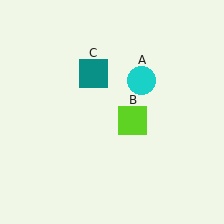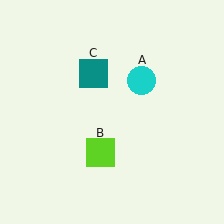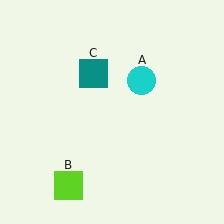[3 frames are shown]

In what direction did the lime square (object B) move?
The lime square (object B) moved down and to the left.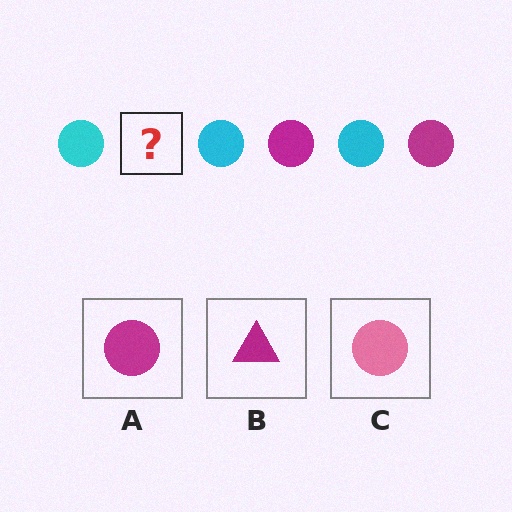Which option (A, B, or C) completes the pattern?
A.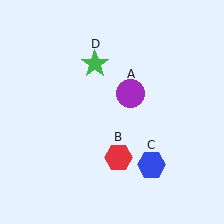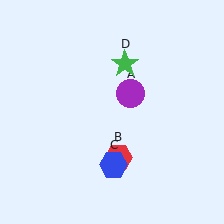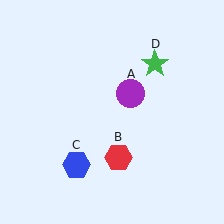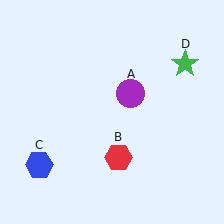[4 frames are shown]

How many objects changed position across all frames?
2 objects changed position: blue hexagon (object C), green star (object D).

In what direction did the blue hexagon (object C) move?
The blue hexagon (object C) moved left.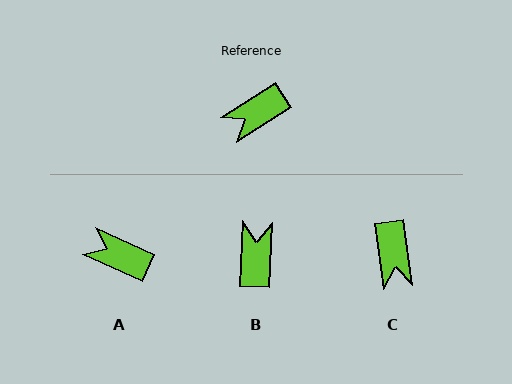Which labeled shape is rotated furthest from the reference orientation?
B, about 125 degrees away.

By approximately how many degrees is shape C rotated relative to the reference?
Approximately 65 degrees counter-clockwise.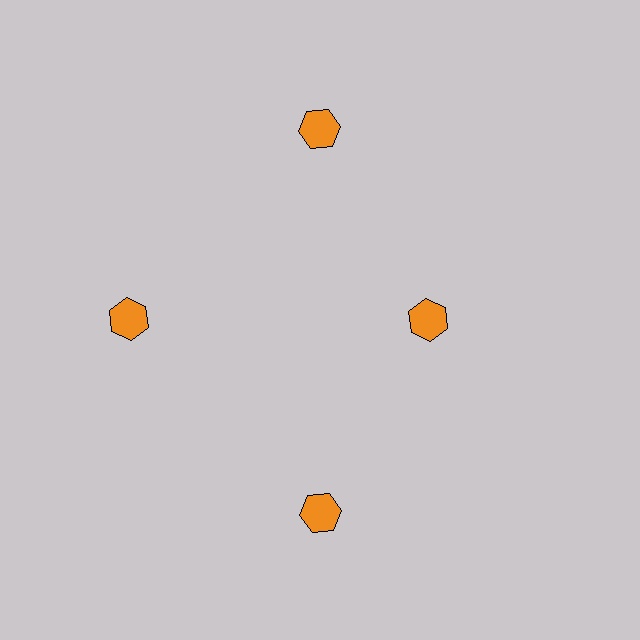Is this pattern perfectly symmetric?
No. The 4 orange hexagons are arranged in a ring, but one element near the 3 o'clock position is pulled inward toward the center, breaking the 4-fold rotational symmetry.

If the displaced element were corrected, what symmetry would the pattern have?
It would have 4-fold rotational symmetry — the pattern would map onto itself every 90 degrees.